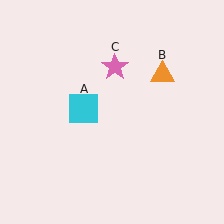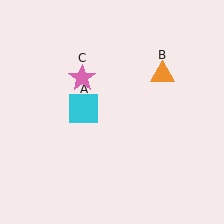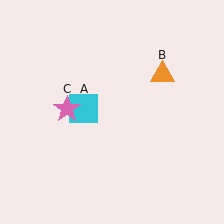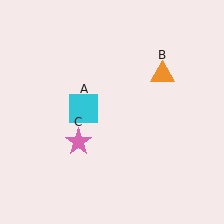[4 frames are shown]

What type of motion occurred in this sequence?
The pink star (object C) rotated counterclockwise around the center of the scene.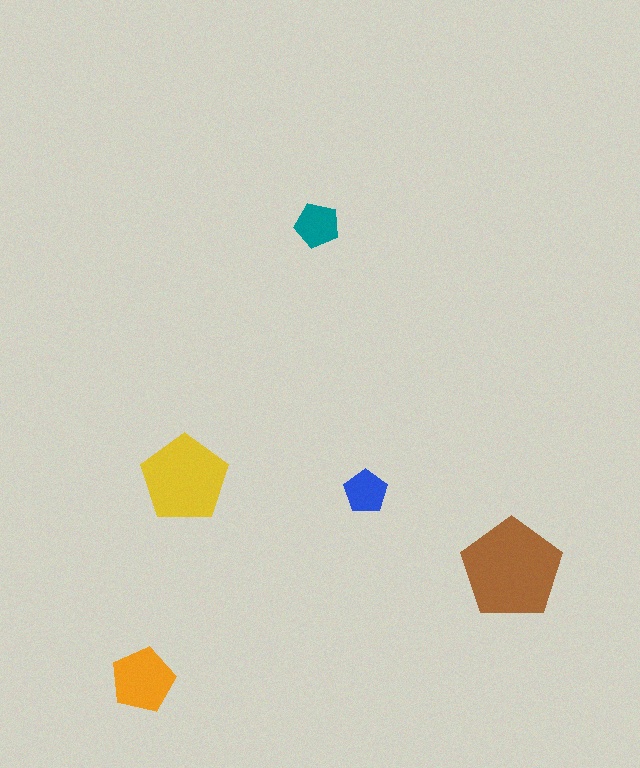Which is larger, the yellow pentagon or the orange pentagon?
The yellow one.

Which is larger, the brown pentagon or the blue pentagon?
The brown one.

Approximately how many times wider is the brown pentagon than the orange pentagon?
About 1.5 times wider.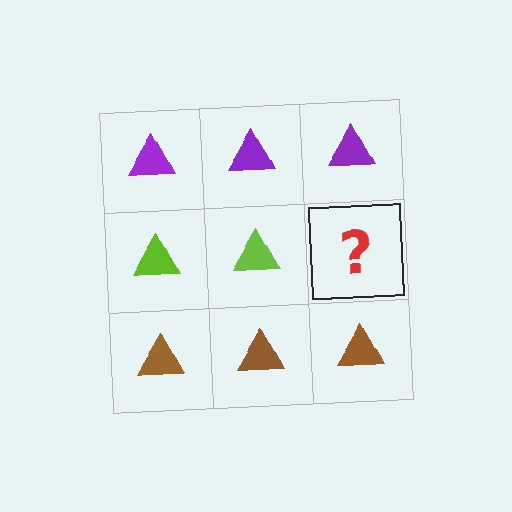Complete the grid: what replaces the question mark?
The question mark should be replaced with a lime triangle.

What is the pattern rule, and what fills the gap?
The rule is that each row has a consistent color. The gap should be filled with a lime triangle.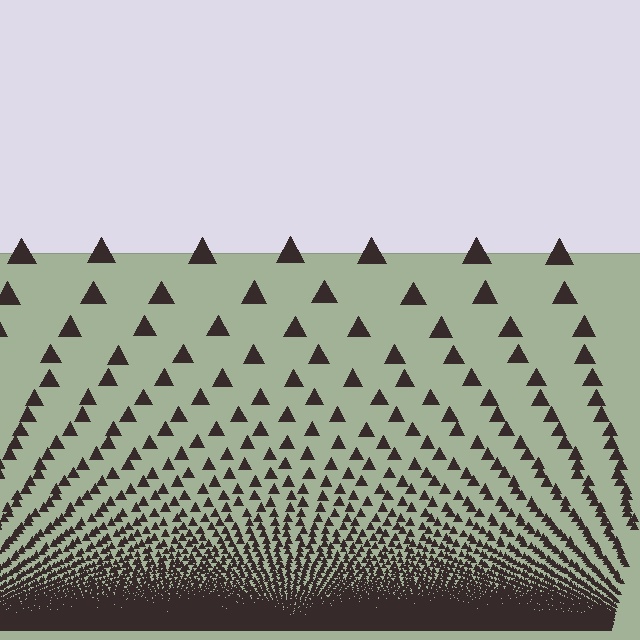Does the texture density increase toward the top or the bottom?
Density increases toward the bottom.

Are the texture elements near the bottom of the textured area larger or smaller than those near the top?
Smaller. The gradient is inverted — elements near the bottom are smaller and denser.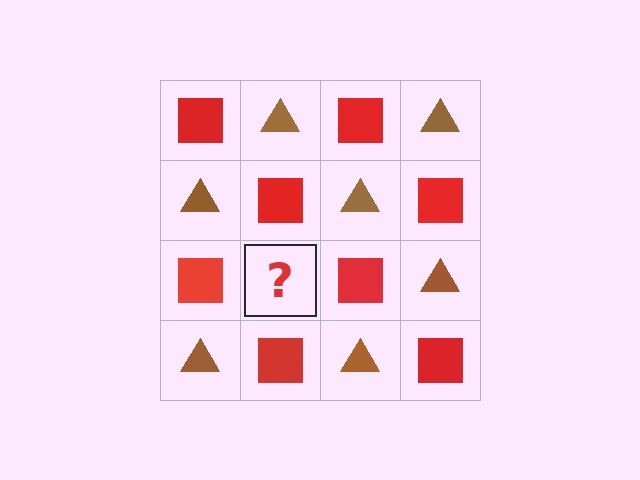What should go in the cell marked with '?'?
The missing cell should contain a brown triangle.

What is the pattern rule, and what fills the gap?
The rule is that it alternates red square and brown triangle in a checkerboard pattern. The gap should be filled with a brown triangle.